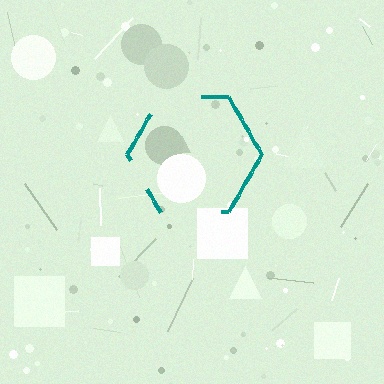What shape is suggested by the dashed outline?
The dashed outline suggests a hexagon.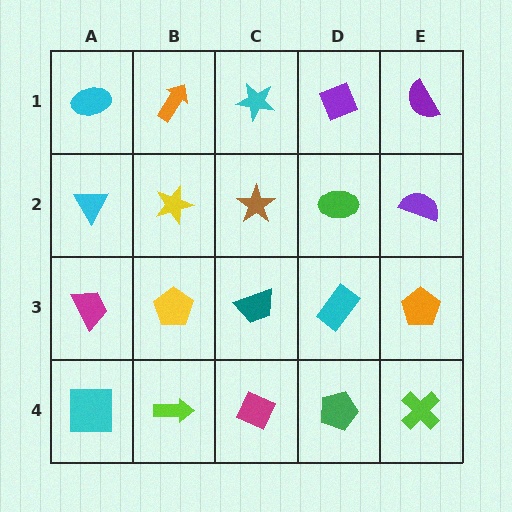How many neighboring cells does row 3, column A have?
3.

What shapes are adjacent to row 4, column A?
A magenta trapezoid (row 3, column A), a lime arrow (row 4, column B).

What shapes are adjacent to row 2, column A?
A cyan ellipse (row 1, column A), a magenta trapezoid (row 3, column A), a yellow star (row 2, column B).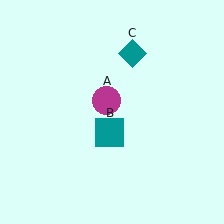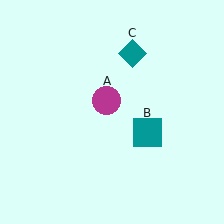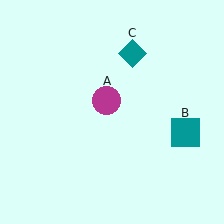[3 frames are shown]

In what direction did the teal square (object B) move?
The teal square (object B) moved right.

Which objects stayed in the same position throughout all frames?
Magenta circle (object A) and teal diamond (object C) remained stationary.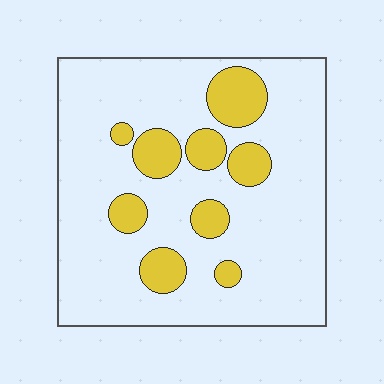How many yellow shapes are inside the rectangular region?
9.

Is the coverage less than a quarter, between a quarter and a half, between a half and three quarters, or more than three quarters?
Less than a quarter.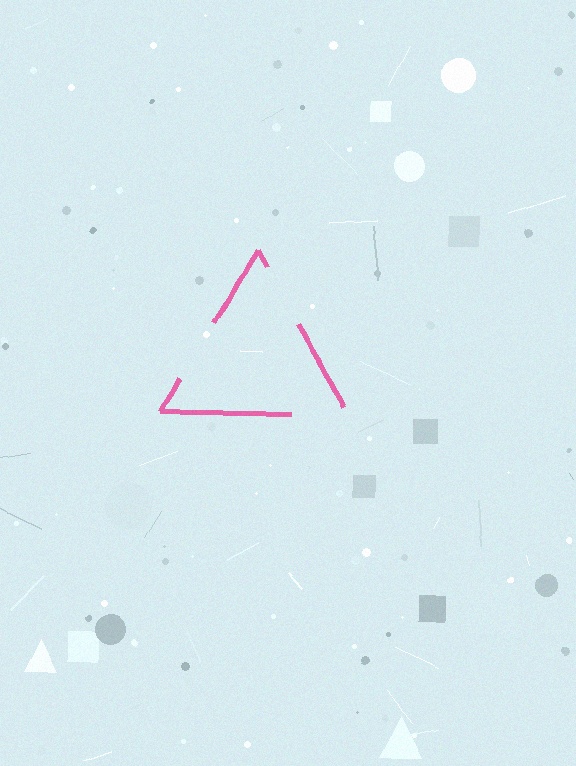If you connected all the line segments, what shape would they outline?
They would outline a triangle.